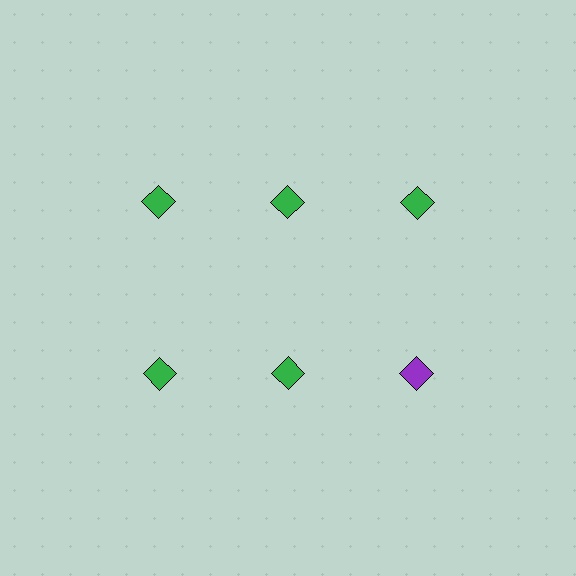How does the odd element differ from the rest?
It has a different color: purple instead of green.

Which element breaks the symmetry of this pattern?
The purple diamond in the second row, center column breaks the symmetry. All other shapes are green diamonds.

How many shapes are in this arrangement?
There are 6 shapes arranged in a grid pattern.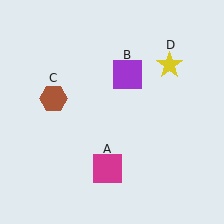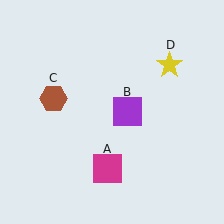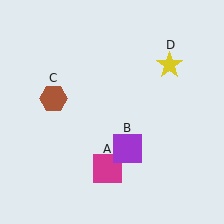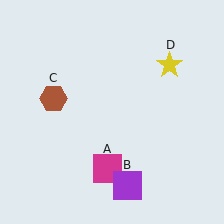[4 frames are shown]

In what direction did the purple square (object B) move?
The purple square (object B) moved down.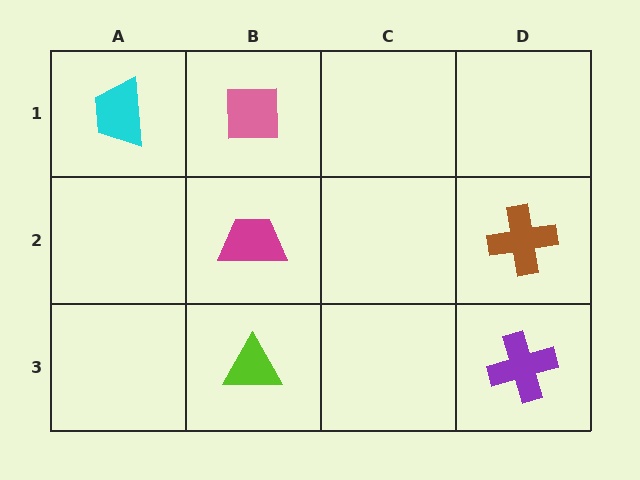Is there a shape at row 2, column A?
No, that cell is empty.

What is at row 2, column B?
A magenta trapezoid.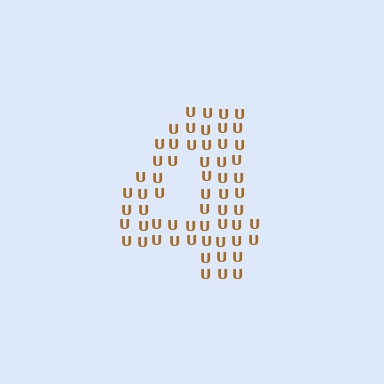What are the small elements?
The small elements are letter U's.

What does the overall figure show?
The overall figure shows the digit 4.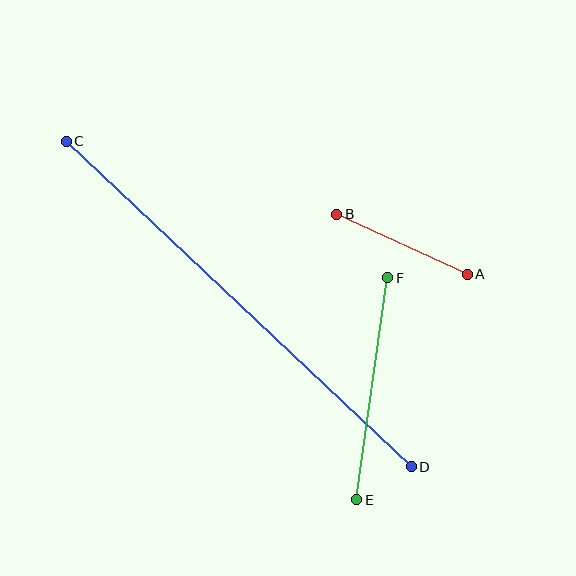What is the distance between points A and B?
The distance is approximately 144 pixels.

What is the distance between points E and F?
The distance is approximately 224 pixels.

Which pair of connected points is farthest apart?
Points C and D are farthest apart.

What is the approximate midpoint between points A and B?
The midpoint is at approximately (402, 244) pixels.